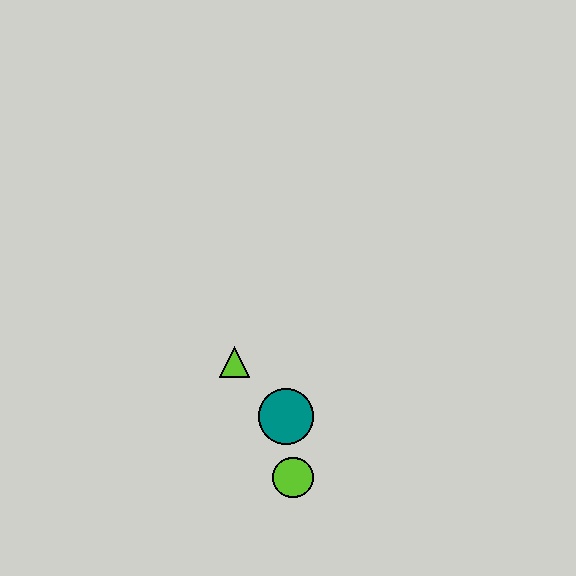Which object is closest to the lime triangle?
The teal circle is closest to the lime triangle.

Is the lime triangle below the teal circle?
No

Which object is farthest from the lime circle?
The lime triangle is farthest from the lime circle.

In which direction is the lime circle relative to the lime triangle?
The lime circle is below the lime triangle.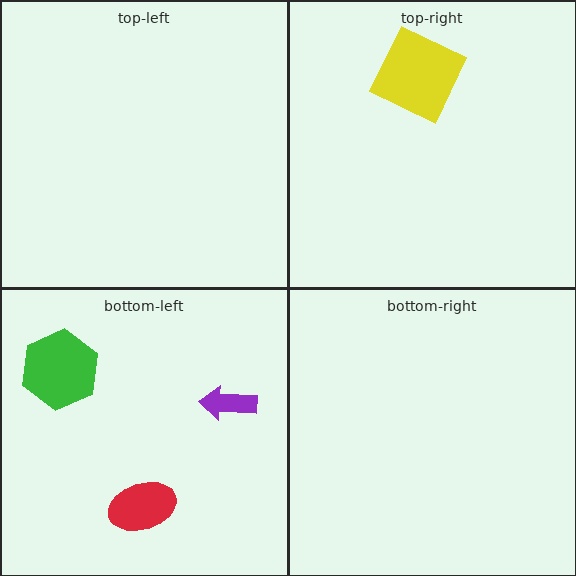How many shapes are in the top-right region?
1.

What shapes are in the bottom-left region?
The green hexagon, the red ellipse, the purple arrow.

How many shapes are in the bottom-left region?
3.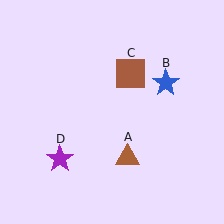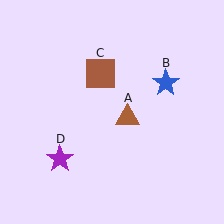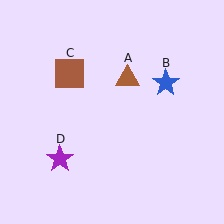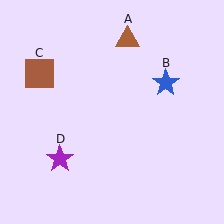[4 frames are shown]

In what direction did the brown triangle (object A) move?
The brown triangle (object A) moved up.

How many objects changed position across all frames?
2 objects changed position: brown triangle (object A), brown square (object C).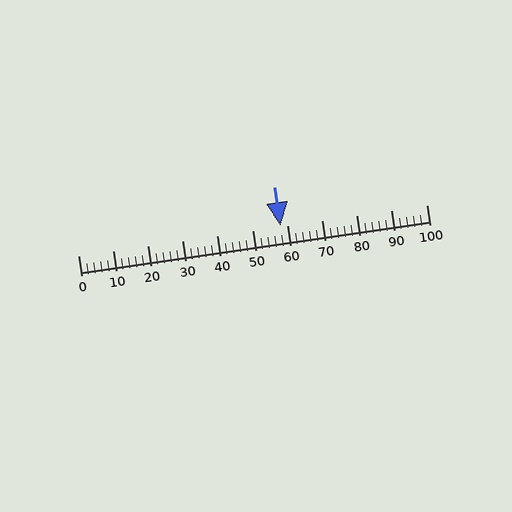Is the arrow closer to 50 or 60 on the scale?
The arrow is closer to 60.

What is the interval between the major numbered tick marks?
The major tick marks are spaced 10 units apart.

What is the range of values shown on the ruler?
The ruler shows values from 0 to 100.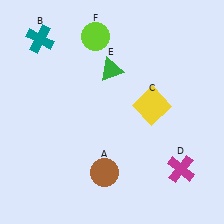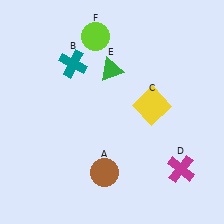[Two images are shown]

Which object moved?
The teal cross (B) moved right.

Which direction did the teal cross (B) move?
The teal cross (B) moved right.